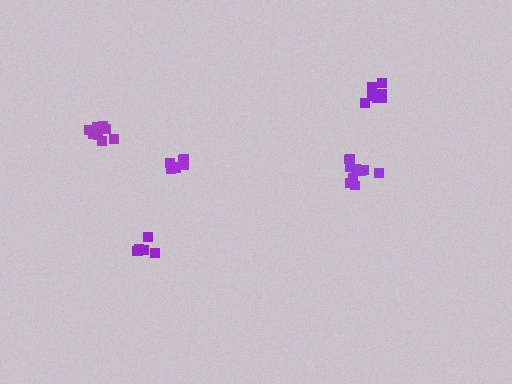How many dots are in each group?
Group 1: 7 dots, Group 2: 8 dots, Group 3: 6 dots, Group 4: 9 dots, Group 5: 10 dots (40 total).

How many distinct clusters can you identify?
There are 5 distinct clusters.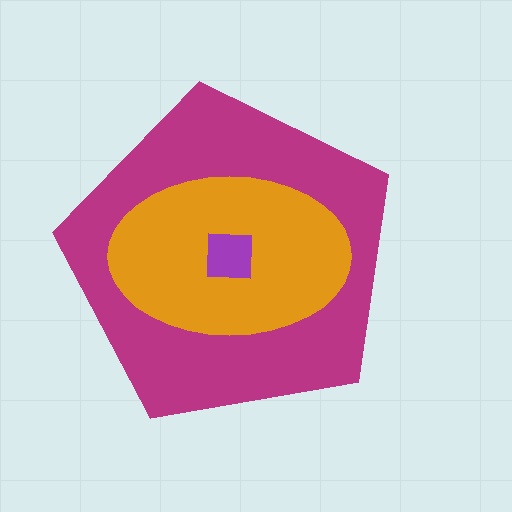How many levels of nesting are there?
3.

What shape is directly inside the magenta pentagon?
The orange ellipse.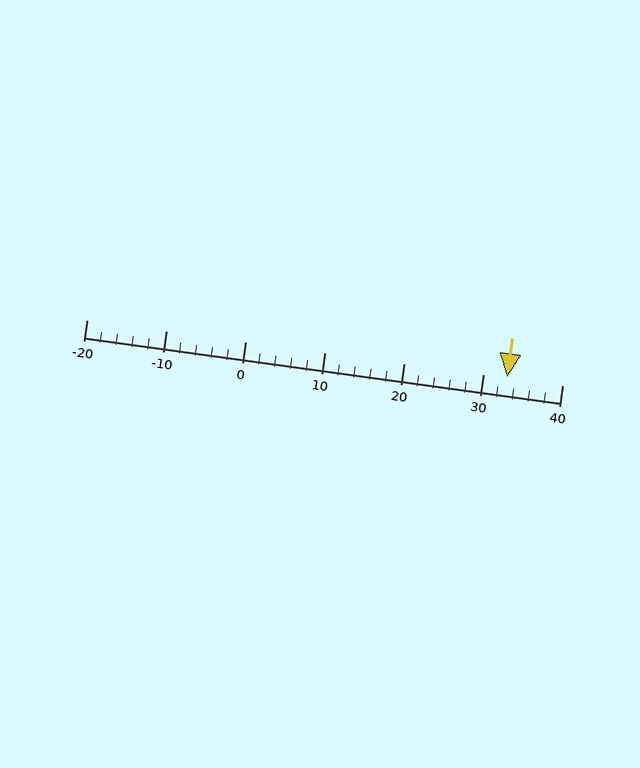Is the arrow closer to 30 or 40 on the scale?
The arrow is closer to 30.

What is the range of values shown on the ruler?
The ruler shows values from -20 to 40.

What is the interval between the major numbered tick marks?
The major tick marks are spaced 10 units apart.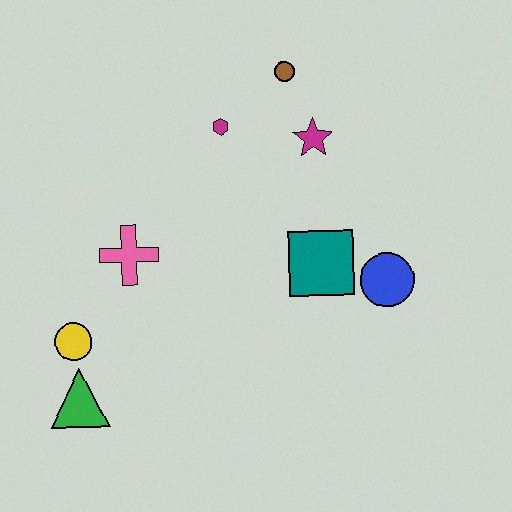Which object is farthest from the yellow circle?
The brown circle is farthest from the yellow circle.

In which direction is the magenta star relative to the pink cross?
The magenta star is to the right of the pink cross.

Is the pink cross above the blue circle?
Yes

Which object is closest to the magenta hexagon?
The brown circle is closest to the magenta hexagon.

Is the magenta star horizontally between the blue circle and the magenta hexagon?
Yes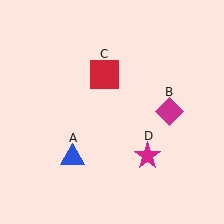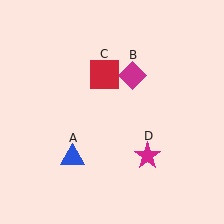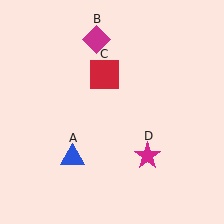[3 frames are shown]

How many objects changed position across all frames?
1 object changed position: magenta diamond (object B).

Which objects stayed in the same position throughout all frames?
Blue triangle (object A) and red square (object C) and magenta star (object D) remained stationary.